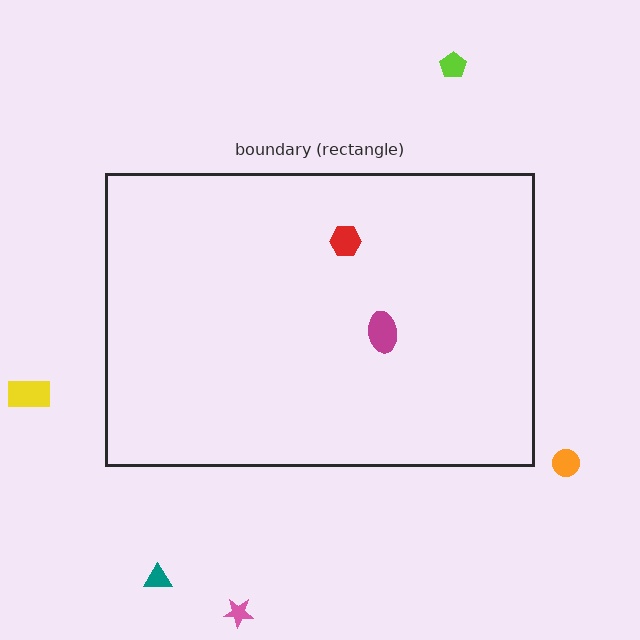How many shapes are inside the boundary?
2 inside, 5 outside.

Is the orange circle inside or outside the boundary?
Outside.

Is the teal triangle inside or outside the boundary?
Outside.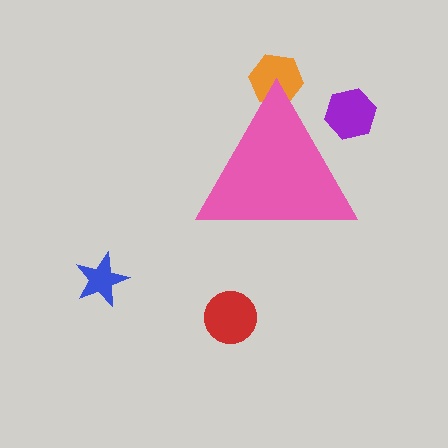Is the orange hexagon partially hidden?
Yes, the orange hexagon is partially hidden behind the pink triangle.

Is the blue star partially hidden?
No, the blue star is fully visible.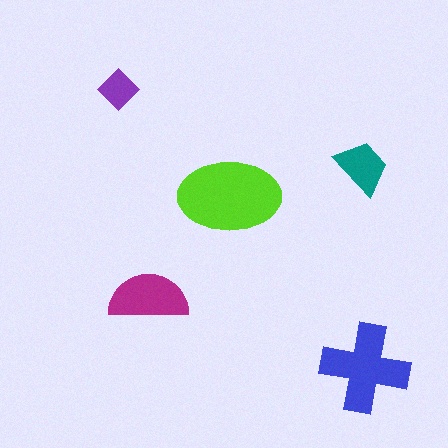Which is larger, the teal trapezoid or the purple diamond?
The teal trapezoid.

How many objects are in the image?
There are 5 objects in the image.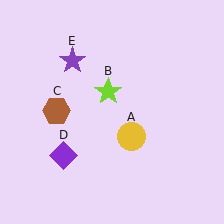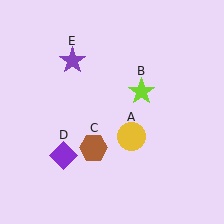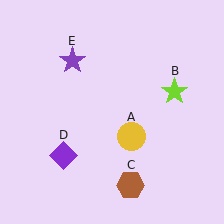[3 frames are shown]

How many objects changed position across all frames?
2 objects changed position: lime star (object B), brown hexagon (object C).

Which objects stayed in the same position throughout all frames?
Yellow circle (object A) and purple diamond (object D) and purple star (object E) remained stationary.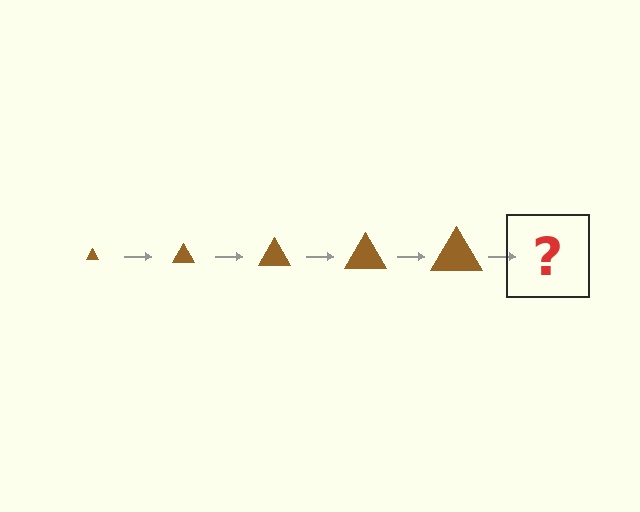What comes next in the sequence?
The next element should be a brown triangle, larger than the previous one.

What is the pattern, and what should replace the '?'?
The pattern is that the triangle gets progressively larger each step. The '?' should be a brown triangle, larger than the previous one.